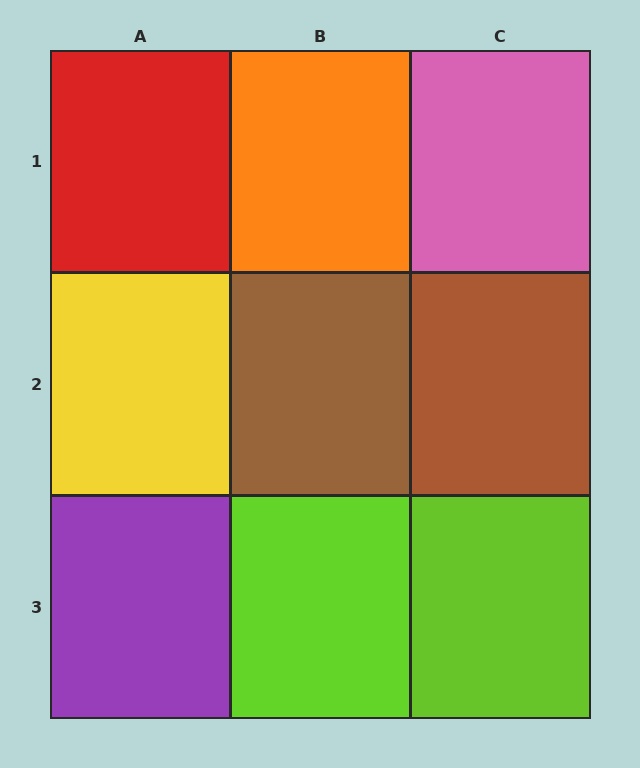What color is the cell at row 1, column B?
Orange.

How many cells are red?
1 cell is red.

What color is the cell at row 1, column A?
Red.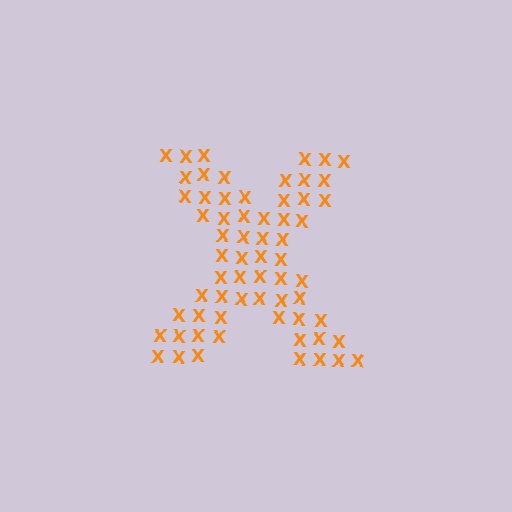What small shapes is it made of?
It is made of small letter X's.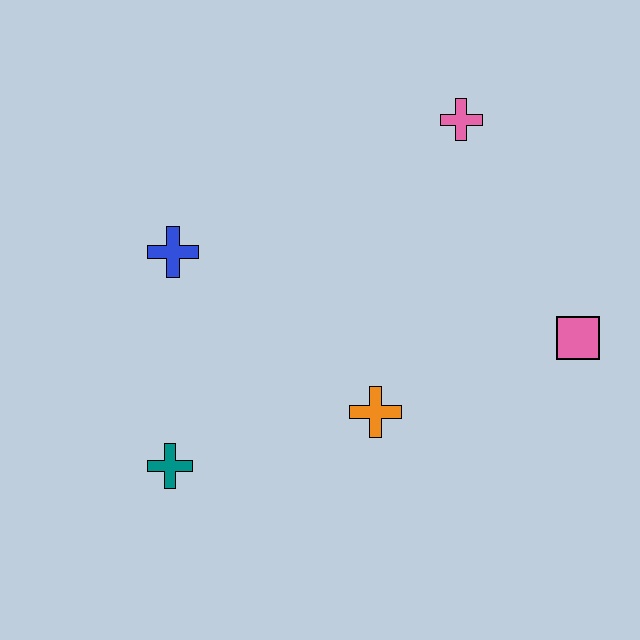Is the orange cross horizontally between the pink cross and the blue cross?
Yes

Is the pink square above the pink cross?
No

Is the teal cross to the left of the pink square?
Yes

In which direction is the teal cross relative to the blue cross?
The teal cross is below the blue cross.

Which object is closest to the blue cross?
The teal cross is closest to the blue cross.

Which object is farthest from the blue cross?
The pink square is farthest from the blue cross.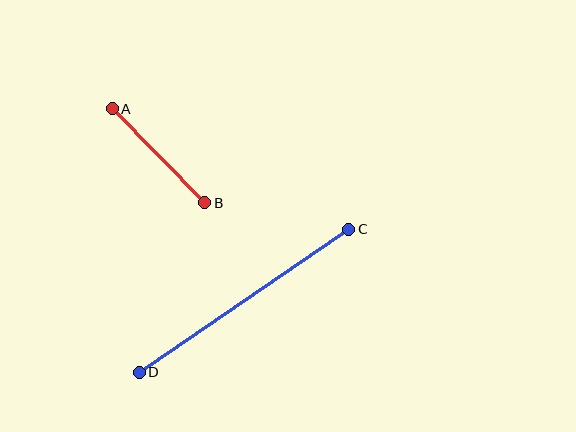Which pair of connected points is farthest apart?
Points C and D are farthest apart.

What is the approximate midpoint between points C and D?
The midpoint is at approximately (244, 301) pixels.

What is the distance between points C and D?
The distance is approximately 254 pixels.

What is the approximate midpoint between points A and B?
The midpoint is at approximately (159, 156) pixels.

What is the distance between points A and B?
The distance is approximately 132 pixels.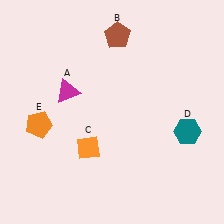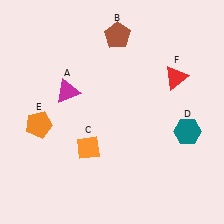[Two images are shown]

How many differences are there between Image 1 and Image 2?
There is 1 difference between the two images.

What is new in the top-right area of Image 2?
A red triangle (F) was added in the top-right area of Image 2.